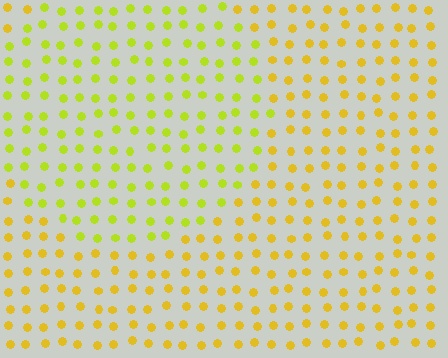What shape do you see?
I see a circle.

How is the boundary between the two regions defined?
The boundary is defined purely by a slight shift in hue (about 27 degrees). Spacing, size, and orientation are identical on both sides.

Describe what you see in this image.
The image is filled with small yellow elements in a uniform arrangement. A circle-shaped region is visible where the elements are tinted to a slightly different hue, forming a subtle color boundary.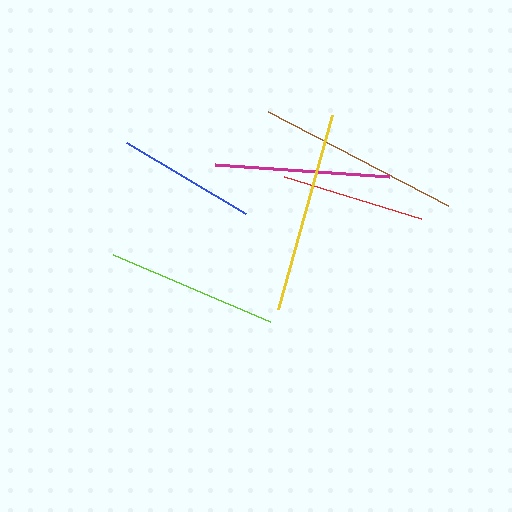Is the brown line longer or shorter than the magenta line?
The brown line is longer than the magenta line.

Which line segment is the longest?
The brown line is the longest at approximately 203 pixels.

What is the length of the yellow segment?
The yellow segment is approximately 201 pixels long.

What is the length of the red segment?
The red segment is approximately 143 pixels long.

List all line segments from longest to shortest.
From longest to shortest: brown, yellow, magenta, lime, red, blue.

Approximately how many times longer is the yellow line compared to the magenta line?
The yellow line is approximately 1.2 times the length of the magenta line.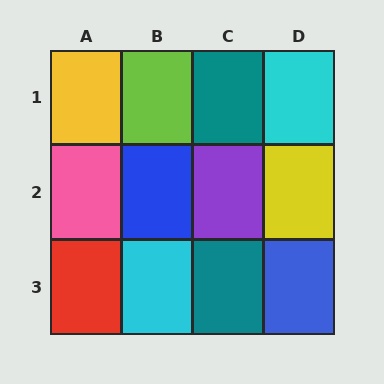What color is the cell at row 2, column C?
Purple.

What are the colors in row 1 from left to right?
Yellow, lime, teal, cyan.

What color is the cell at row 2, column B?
Blue.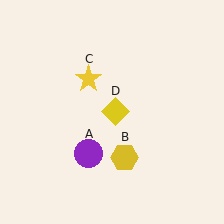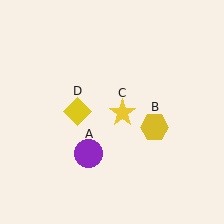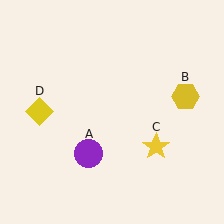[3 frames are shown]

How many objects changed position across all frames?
3 objects changed position: yellow hexagon (object B), yellow star (object C), yellow diamond (object D).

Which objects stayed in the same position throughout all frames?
Purple circle (object A) remained stationary.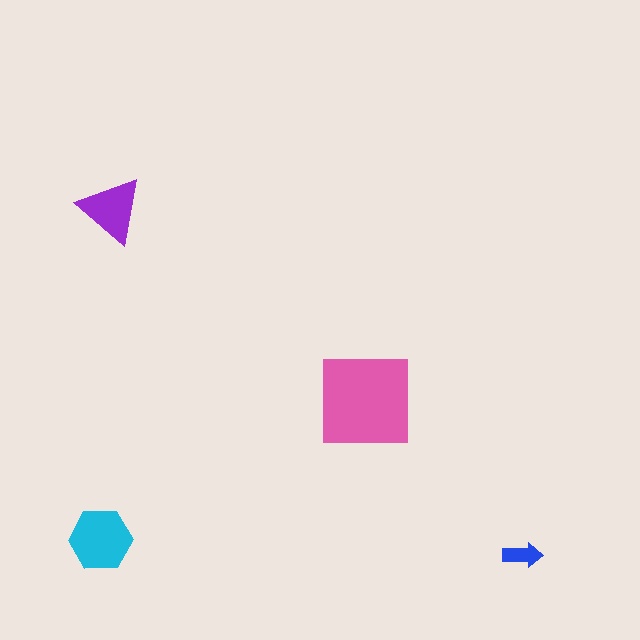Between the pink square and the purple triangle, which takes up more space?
The pink square.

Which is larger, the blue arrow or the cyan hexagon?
The cyan hexagon.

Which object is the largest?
The pink square.